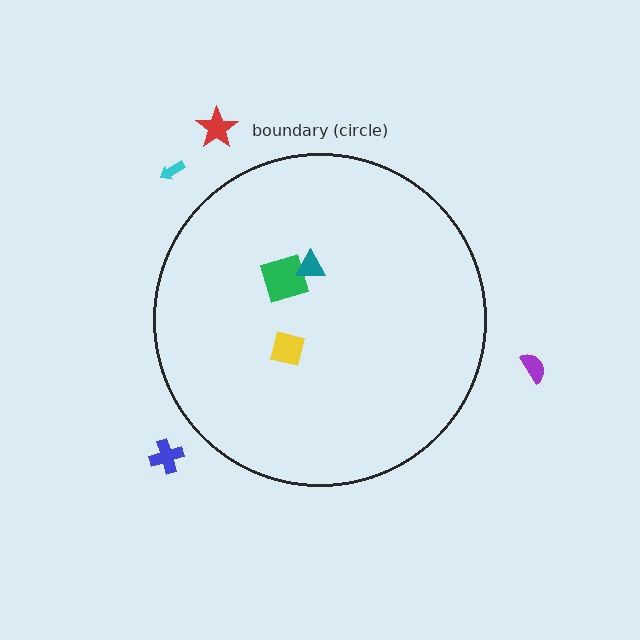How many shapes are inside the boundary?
3 inside, 4 outside.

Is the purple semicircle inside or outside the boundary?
Outside.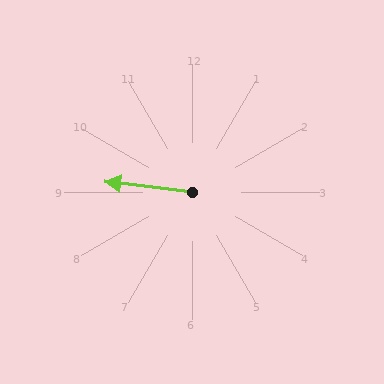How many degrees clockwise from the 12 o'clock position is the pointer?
Approximately 277 degrees.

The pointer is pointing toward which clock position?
Roughly 9 o'clock.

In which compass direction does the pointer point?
West.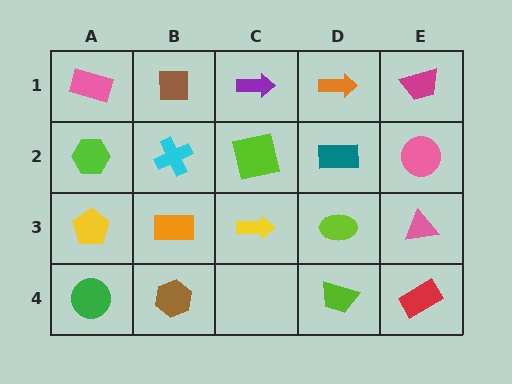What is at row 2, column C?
A lime square.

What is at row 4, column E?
A red rectangle.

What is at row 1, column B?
A brown square.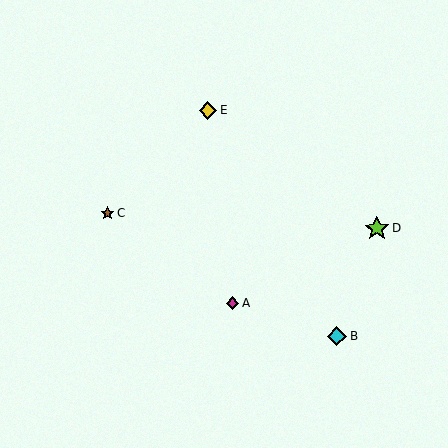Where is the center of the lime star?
The center of the lime star is at (377, 229).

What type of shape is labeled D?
Shape D is a lime star.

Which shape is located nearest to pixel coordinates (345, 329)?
The cyan diamond (labeled B) at (337, 336) is nearest to that location.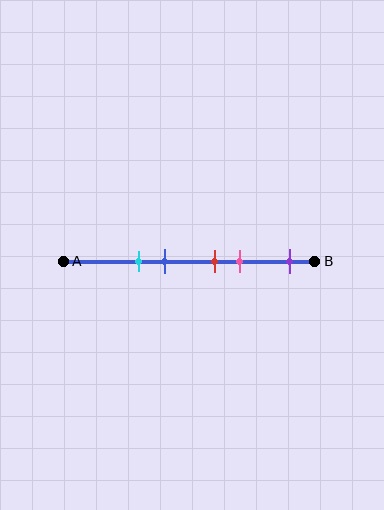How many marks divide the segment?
There are 5 marks dividing the segment.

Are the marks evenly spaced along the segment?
No, the marks are not evenly spaced.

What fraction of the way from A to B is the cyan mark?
The cyan mark is approximately 30% (0.3) of the way from A to B.